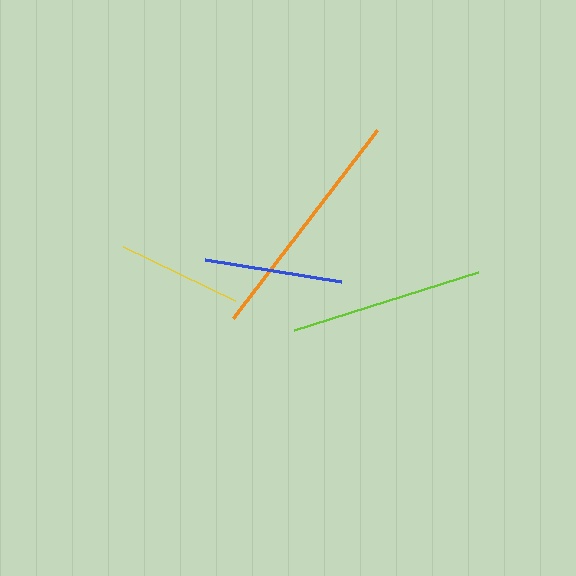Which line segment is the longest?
The orange line is the longest at approximately 237 pixels.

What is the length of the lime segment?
The lime segment is approximately 193 pixels long.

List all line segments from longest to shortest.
From longest to shortest: orange, lime, blue, yellow.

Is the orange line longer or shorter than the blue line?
The orange line is longer than the blue line.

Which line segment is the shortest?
The yellow line is the shortest at approximately 125 pixels.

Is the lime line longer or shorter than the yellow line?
The lime line is longer than the yellow line.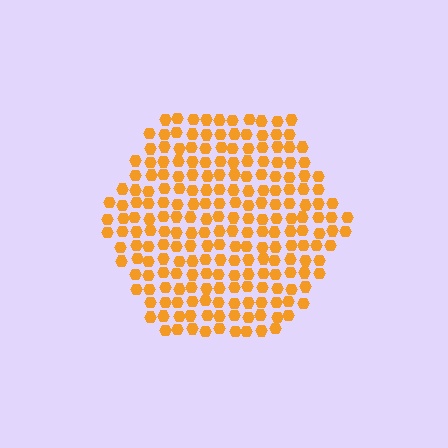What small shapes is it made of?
It is made of small hexagons.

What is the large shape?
The large shape is a hexagon.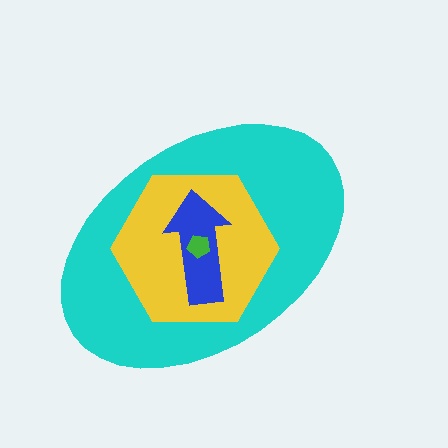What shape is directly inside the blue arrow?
The green pentagon.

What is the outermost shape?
The cyan ellipse.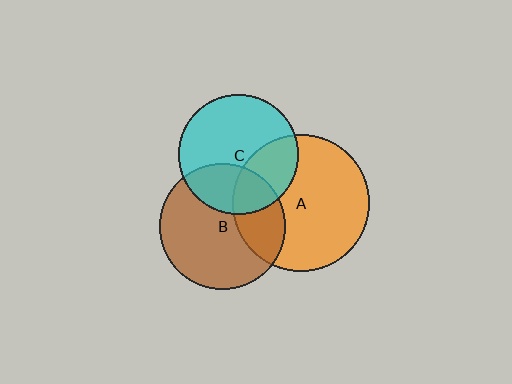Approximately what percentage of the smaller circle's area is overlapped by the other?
Approximately 30%.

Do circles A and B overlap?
Yes.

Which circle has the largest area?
Circle A (orange).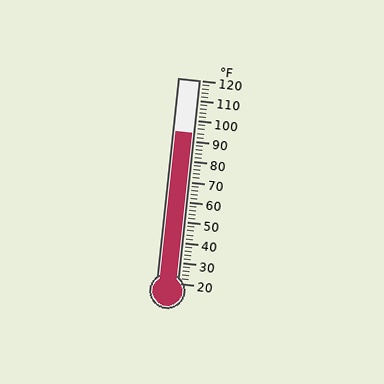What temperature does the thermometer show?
The thermometer shows approximately 94°F.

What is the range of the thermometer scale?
The thermometer scale ranges from 20°F to 120°F.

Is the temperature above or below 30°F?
The temperature is above 30°F.